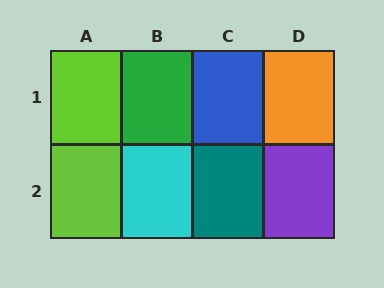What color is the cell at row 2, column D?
Purple.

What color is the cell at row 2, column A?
Lime.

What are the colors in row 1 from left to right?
Lime, green, blue, orange.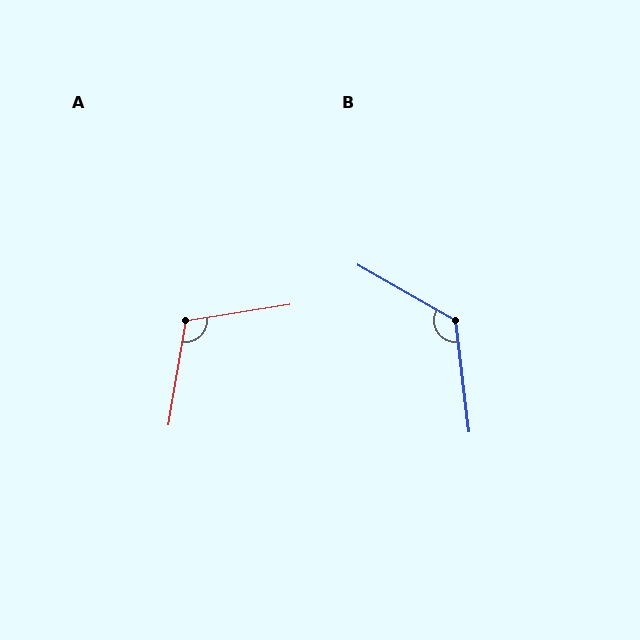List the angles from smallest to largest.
A (109°), B (127°).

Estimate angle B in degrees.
Approximately 127 degrees.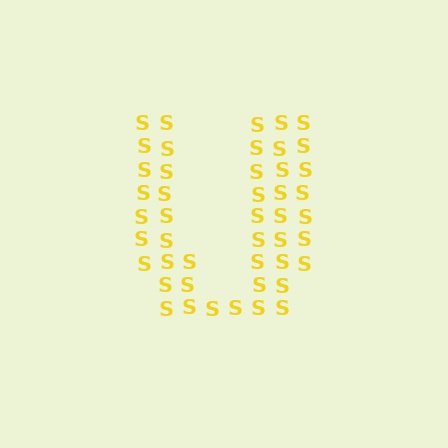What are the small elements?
The small elements are letter S's.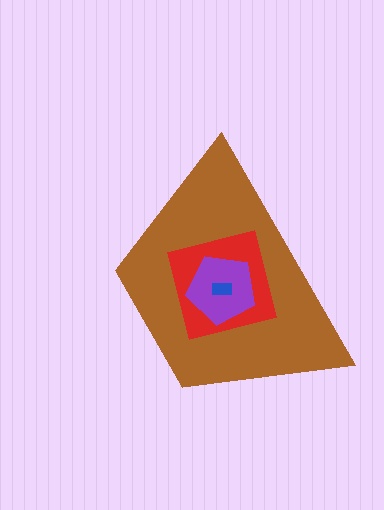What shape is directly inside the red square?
The purple pentagon.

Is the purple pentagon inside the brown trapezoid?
Yes.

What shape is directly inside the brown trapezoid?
The red square.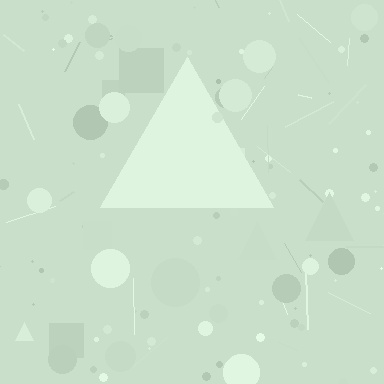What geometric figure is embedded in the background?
A triangle is embedded in the background.